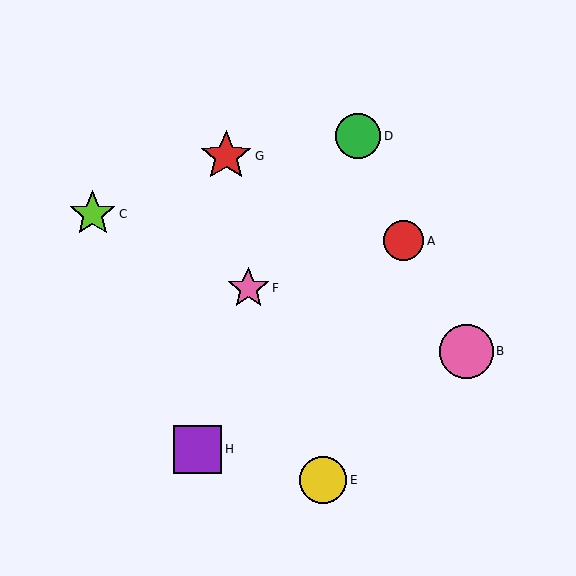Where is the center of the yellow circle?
The center of the yellow circle is at (323, 480).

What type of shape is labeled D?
Shape D is a green circle.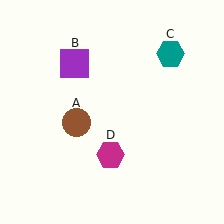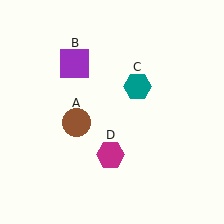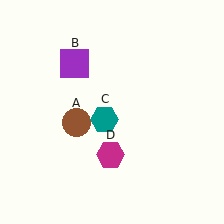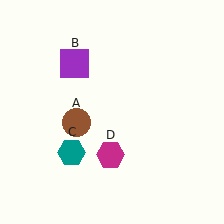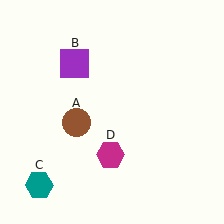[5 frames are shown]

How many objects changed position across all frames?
1 object changed position: teal hexagon (object C).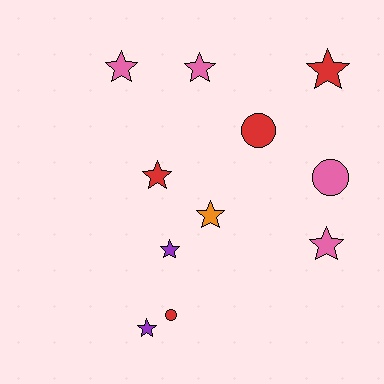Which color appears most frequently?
Pink, with 4 objects.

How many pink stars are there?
There are 3 pink stars.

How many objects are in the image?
There are 11 objects.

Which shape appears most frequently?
Star, with 8 objects.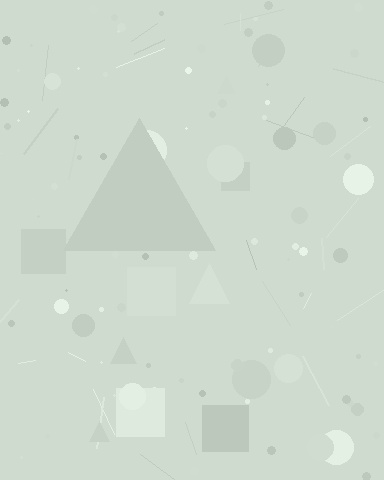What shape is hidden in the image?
A triangle is hidden in the image.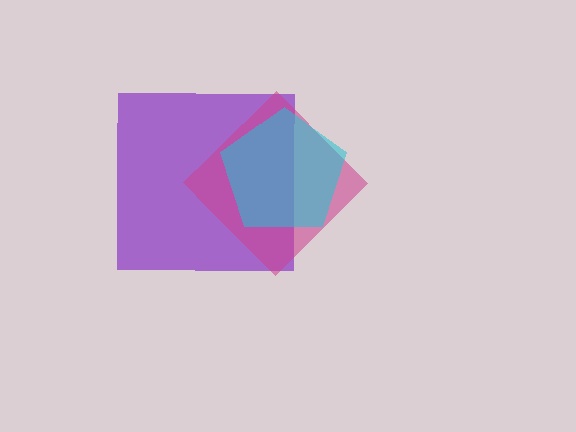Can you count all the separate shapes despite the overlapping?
Yes, there are 3 separate shapes.